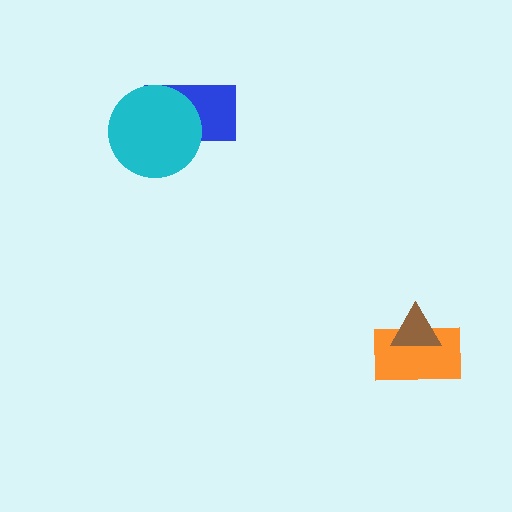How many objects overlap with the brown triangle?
1 object overlaps with the brown triangle.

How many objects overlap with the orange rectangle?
1 object overlaps with the orange rectangle.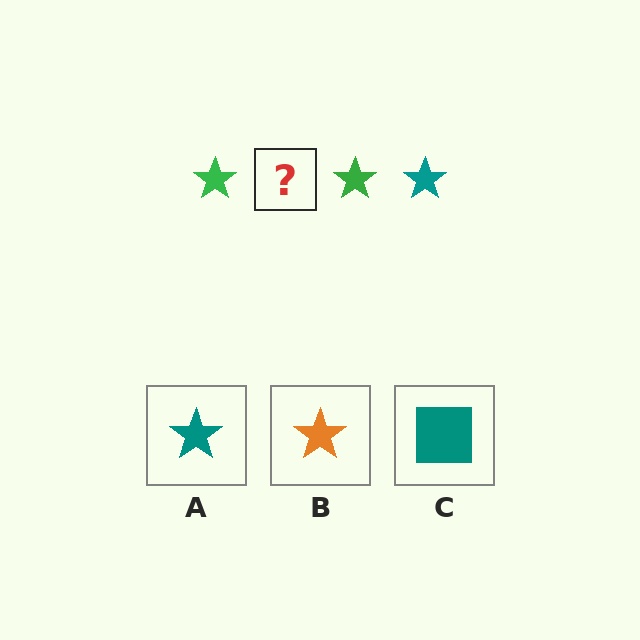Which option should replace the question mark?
Option A.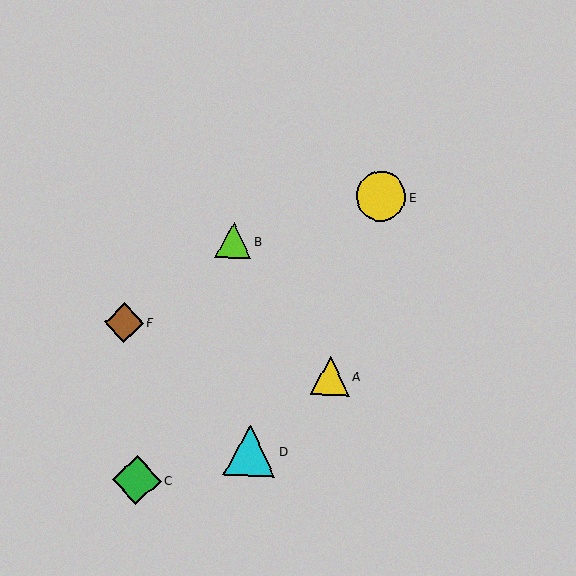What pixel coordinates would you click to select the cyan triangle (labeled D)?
Click at (250, 450) to select the cyan triangle D.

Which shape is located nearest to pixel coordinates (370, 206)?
The yellow circle (labeled E) at (381, 197) is nearest to that location.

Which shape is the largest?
The cyan triangle (labeled D) is the largest.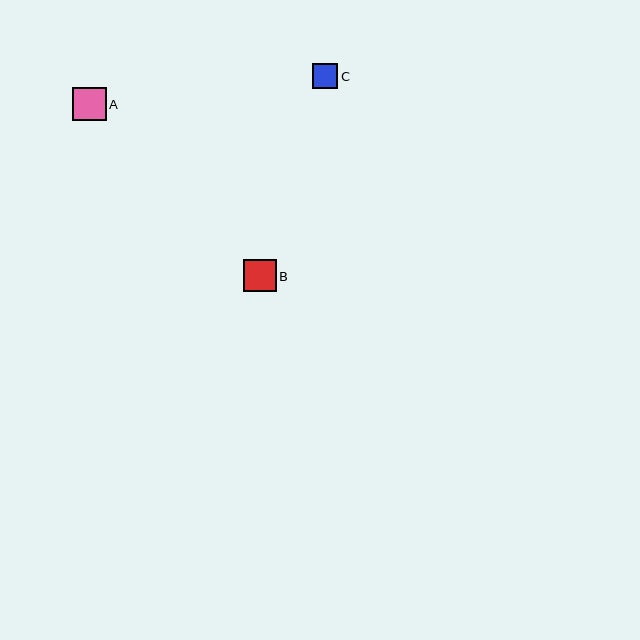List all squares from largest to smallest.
From largest to smallest: A, B, C.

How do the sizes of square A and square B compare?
Square A and square B are approximately the same size.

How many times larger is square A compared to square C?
Square A is approximately 1.3 times the size of square C.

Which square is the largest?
Square A is the largest with a size of approximately 33 pixels.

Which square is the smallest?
Square C is the smallest with a size of approximately 25 pixels.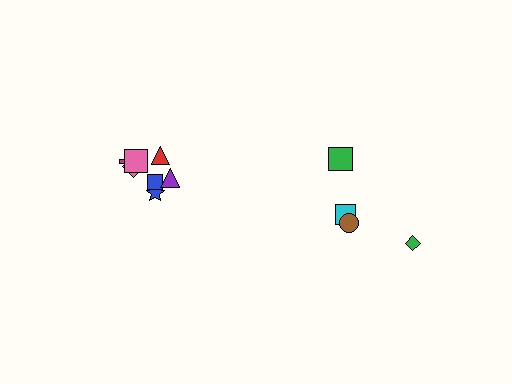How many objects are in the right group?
There are 4 objects.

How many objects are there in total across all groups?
There are 11 objects.